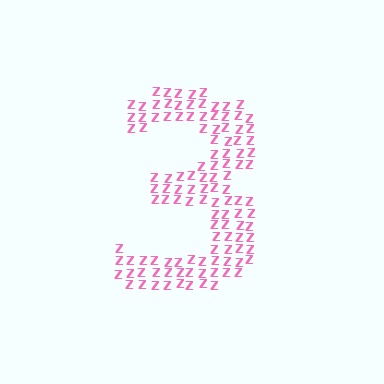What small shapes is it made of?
It is made of small letter Z's.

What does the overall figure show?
The overall figure shows the digit 3.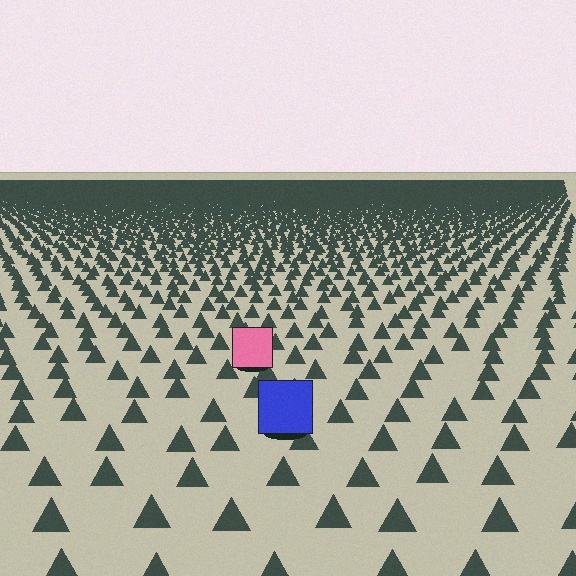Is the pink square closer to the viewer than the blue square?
No. The blue square is closer — you can tell from the texture gradient: the ground texture is coarser near it.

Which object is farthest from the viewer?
The pink square is farthest from the viewer. It appears smaller and the ground texture around it is denser.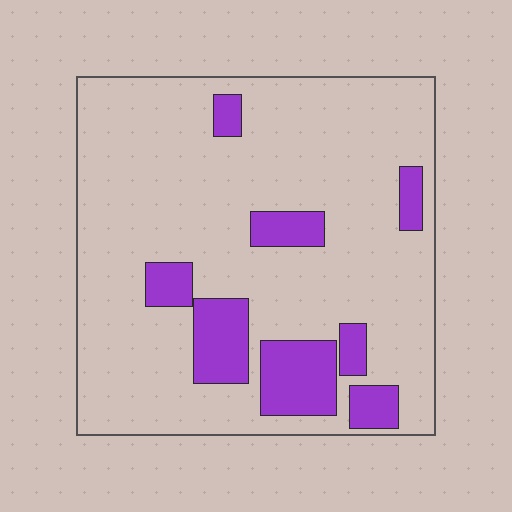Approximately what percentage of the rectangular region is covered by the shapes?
Approximately 15%.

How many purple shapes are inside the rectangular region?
8.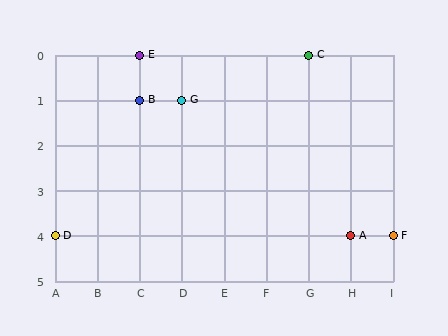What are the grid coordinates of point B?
Point B is at grid coordinates (C, 1).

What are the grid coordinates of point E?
Point E is at grid coordinates (C, 0).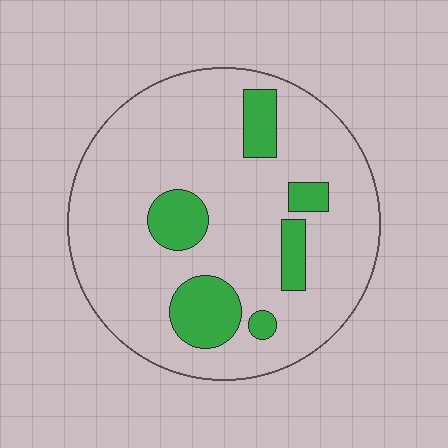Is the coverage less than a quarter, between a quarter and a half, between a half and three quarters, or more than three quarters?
Less than a quarter.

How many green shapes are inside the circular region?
6.